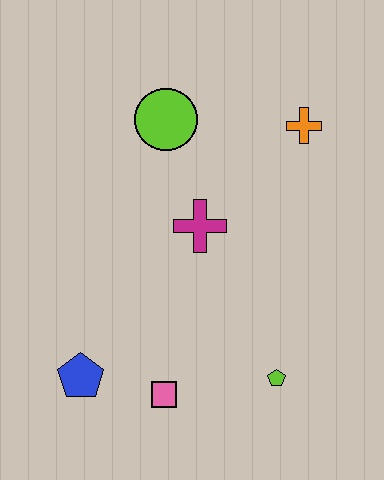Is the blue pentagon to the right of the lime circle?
No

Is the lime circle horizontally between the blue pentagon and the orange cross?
Yes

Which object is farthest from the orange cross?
The blue pentagon is farthest from the orange cross.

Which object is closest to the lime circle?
The magenta cross is closest to the lime circle.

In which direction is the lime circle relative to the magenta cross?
The lime circle is above the magenta cross.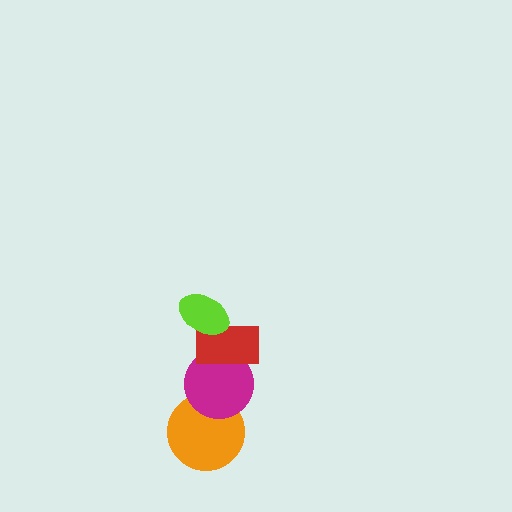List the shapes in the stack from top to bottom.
From top to bottom: the lime ellipse, the red rectangle, the magenta circle, the orange circle.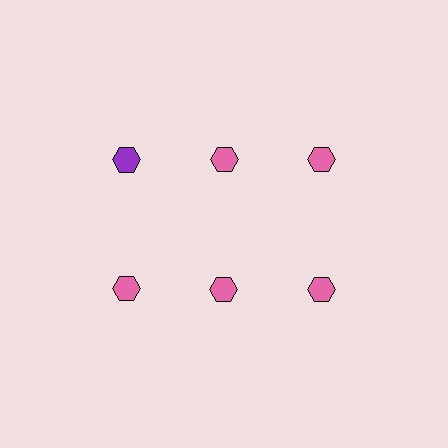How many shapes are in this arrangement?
There are 6 shapes arranged in a grid pattern.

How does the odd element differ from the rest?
It has a different color: purple instead of pink.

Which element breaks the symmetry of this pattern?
The purple hexagon in the top row, leftmost column breaks the symmetry. All other shapes are pink hexagons.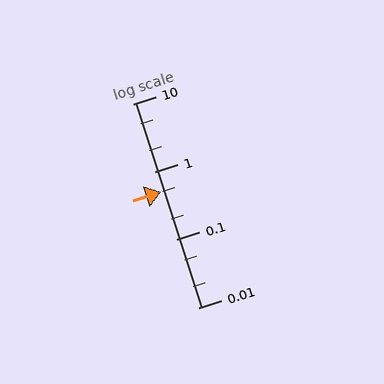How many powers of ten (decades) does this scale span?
The scale spans 3 decades, from 0.01 to 10.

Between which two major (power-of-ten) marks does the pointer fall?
The pointer is between 0.1 and 1.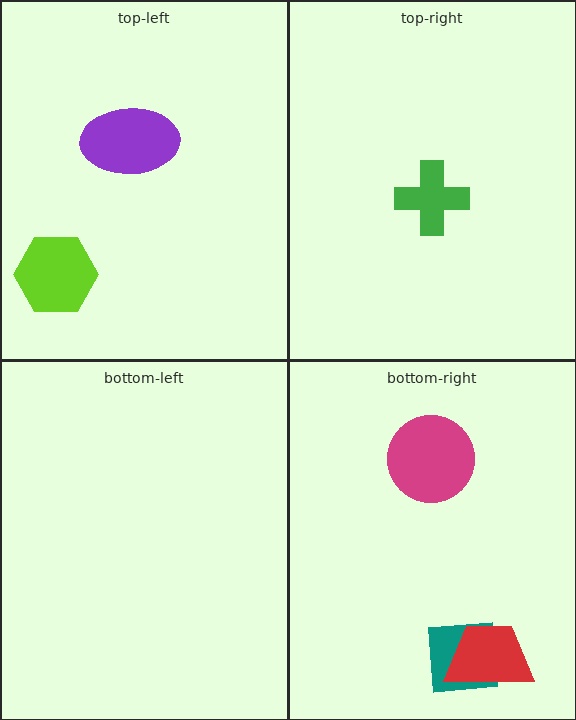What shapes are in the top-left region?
The lime hexagon, the purple ellipse.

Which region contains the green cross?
The top-right region.